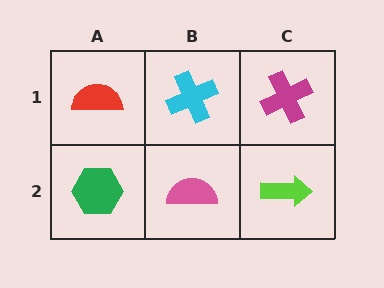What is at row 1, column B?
A cyan cross.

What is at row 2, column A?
A green hexagon.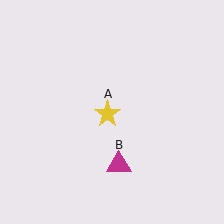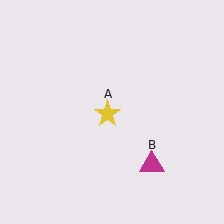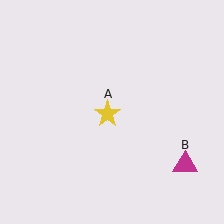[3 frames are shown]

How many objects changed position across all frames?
1 object changed position: magenta triangle (object B).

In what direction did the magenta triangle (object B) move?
The magenta triangle (object B) moved right.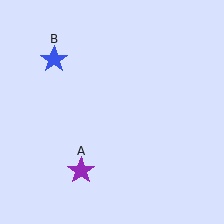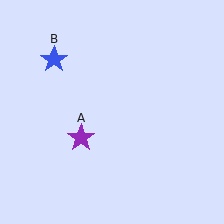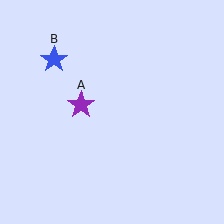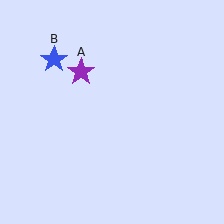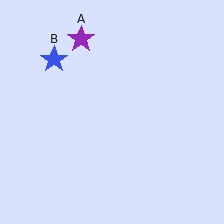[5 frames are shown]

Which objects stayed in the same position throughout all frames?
Blue star (object B) remained stationary.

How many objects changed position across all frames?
1 object changed position: purple star (object A).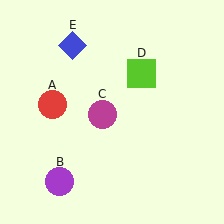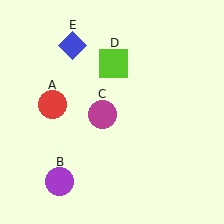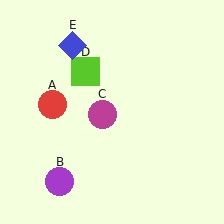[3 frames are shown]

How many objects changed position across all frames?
1 object changed position: lime square (object D).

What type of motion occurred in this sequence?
The lime square (object D) rotated counterclockwise around the center of the scene.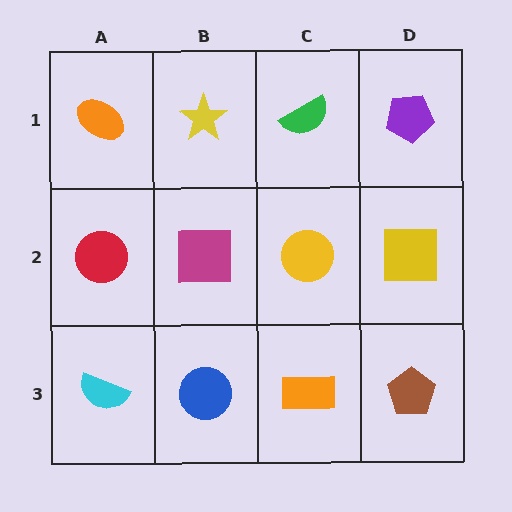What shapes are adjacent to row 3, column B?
A magenta square (row 2, column B), a cyan semicircle (row 3, column A), an orange rectangle (row 3, column C).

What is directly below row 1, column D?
A yellow square.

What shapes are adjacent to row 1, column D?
A yellow square (row 2, column D), a green semicircle (row 1, column C).